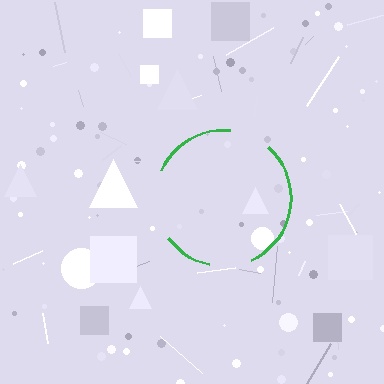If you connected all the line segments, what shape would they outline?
They would outline a circle.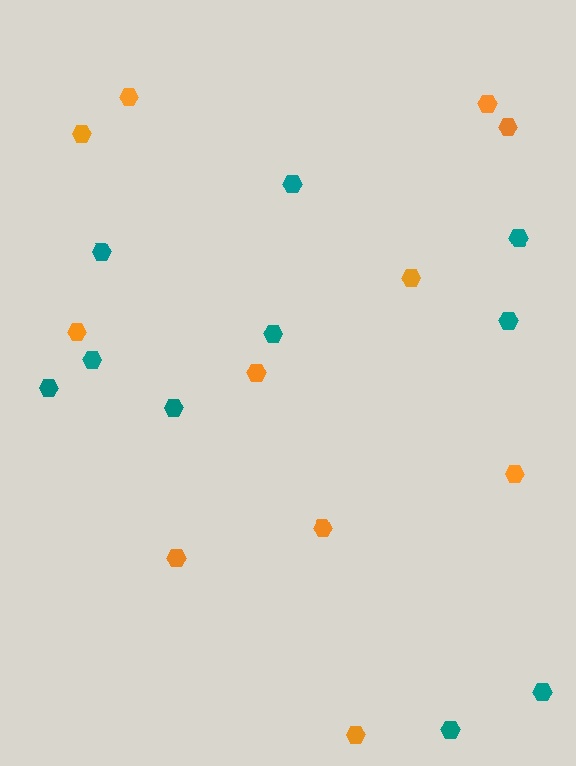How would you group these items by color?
There are 2 groups: one group of teal hexagons (10) and one group of orange hexagons (11).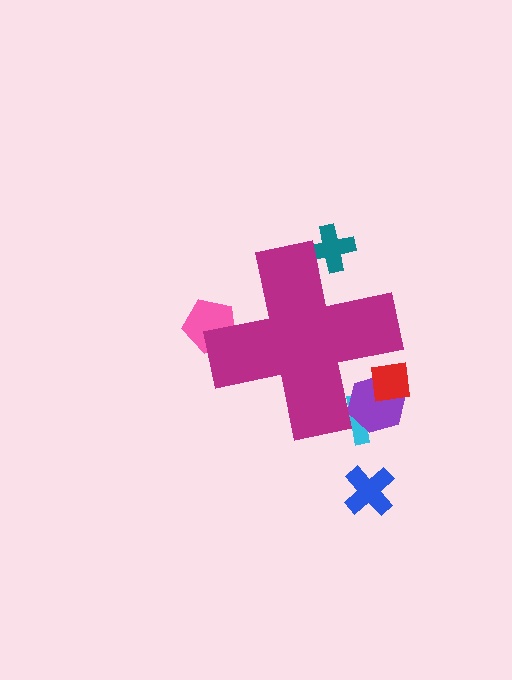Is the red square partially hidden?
Yes, the red square is partially hidden behind the magenta cross.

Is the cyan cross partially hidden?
Yes, the cyan cross is partially hidden behind the magenta cross.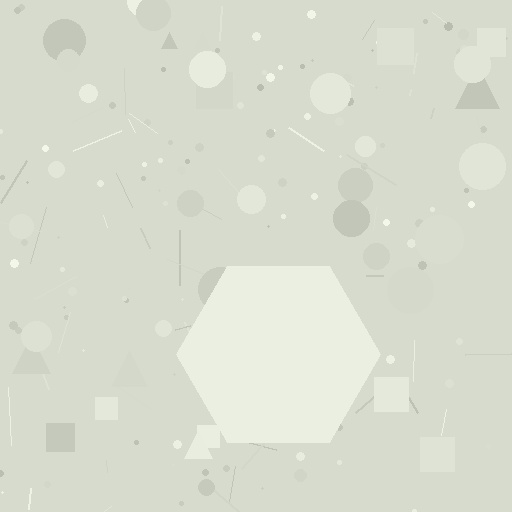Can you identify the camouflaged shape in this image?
The camouflaged shape is a hexagon.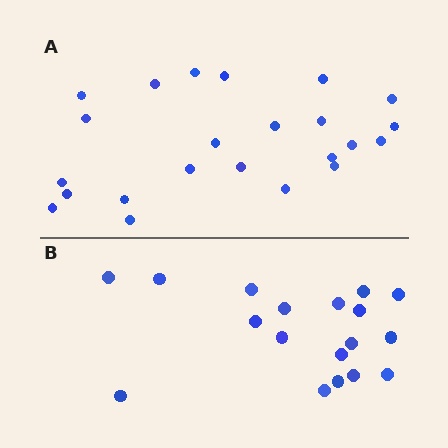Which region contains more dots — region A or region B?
Region A (the top region) has more dots.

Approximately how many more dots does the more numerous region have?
Region A has about 5 more dots than region B.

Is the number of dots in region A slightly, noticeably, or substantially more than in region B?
Region A has noticeably more, but not dramatically so. The ratio is roughly 1.3 to 1.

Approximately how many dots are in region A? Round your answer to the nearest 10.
About 20 dots. (The exact count is 23, which rounds to 20.)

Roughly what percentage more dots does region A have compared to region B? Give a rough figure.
About 30% more.